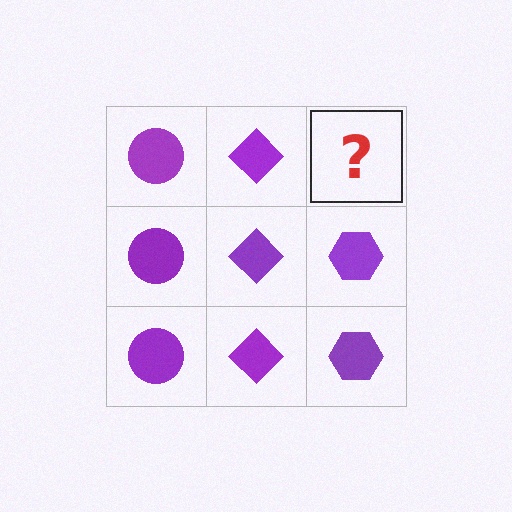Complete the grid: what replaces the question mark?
The question mark should be replaced with a purple hexagon.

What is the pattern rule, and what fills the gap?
The rule is that each column has a consistent shape. The gap should be filled with a purple hexagon.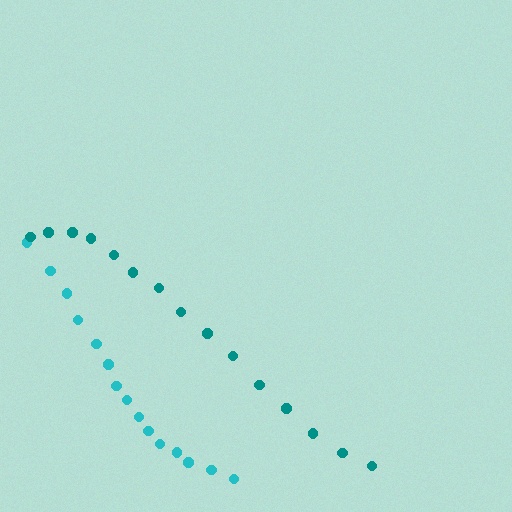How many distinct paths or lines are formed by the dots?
There are 2 distinct paths.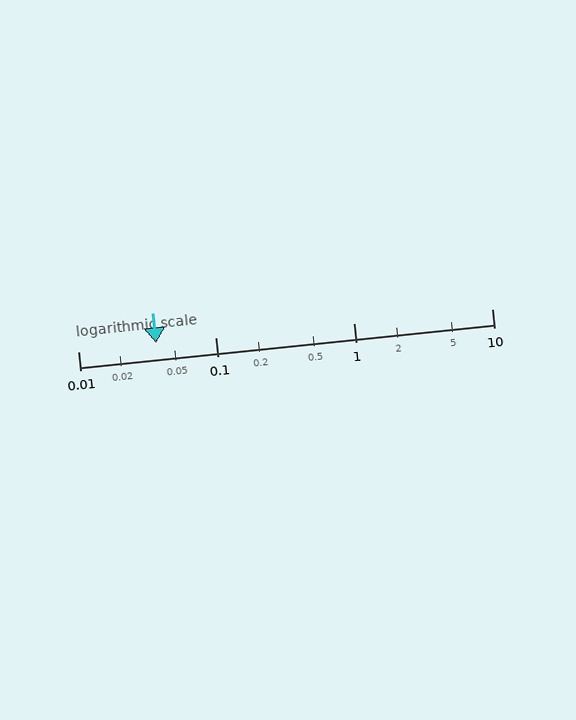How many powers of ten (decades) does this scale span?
The scale spans 3 decades, from 0.01 to 10.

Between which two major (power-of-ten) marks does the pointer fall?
The pointer is between 0.01 and 0.1.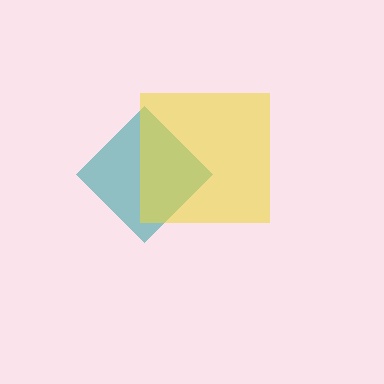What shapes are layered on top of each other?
The layered shapes are: a teal diamond, a yellow square.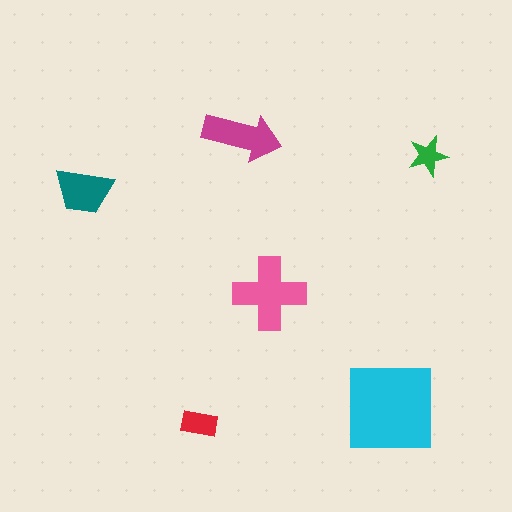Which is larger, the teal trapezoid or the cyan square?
The cyan square.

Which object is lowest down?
The red rectangle is bottommost.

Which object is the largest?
The cyan square.